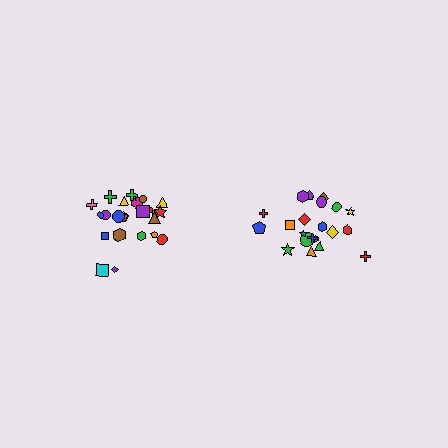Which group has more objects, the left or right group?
The left group.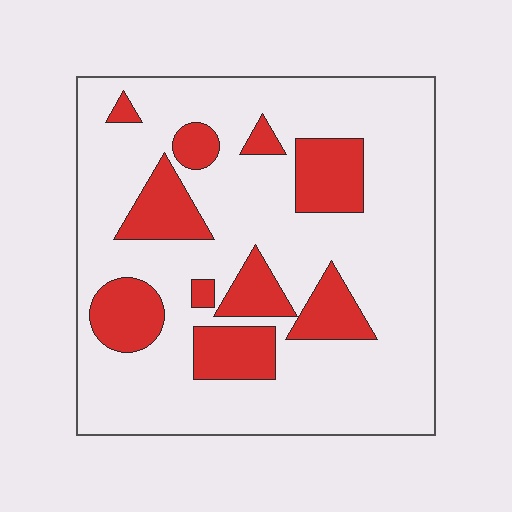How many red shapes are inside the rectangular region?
10.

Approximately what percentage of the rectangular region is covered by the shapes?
Approximately 25%.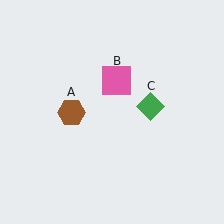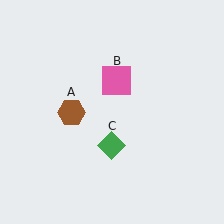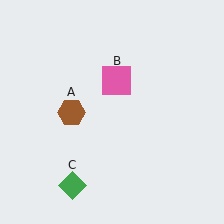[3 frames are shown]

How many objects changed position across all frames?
1 object changed position: green diamond (object C).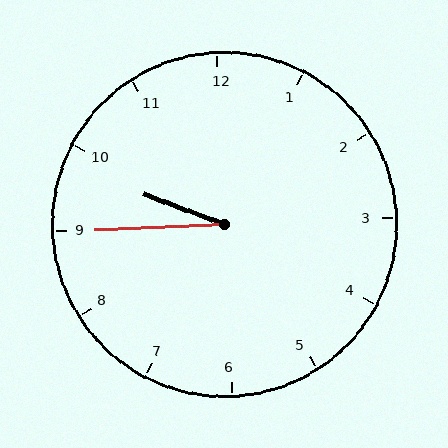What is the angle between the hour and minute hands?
Approximately 22 degrees.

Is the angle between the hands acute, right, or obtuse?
It is acute.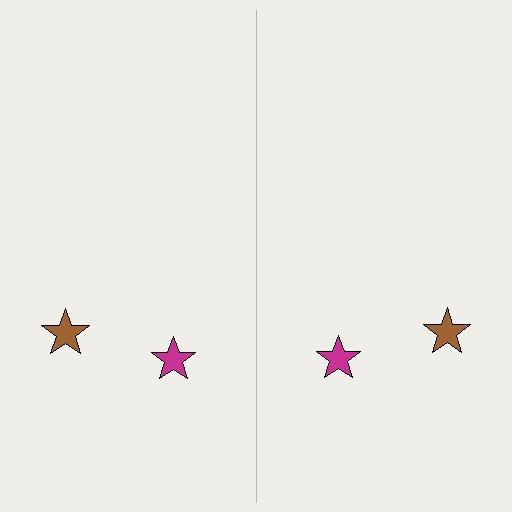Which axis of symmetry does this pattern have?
The pattern has a vertical axis of symmetry running through the center of the image.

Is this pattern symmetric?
Yes, this pattern has bilateral (reflection) symmetry.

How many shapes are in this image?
There are 4 shapes in this image.